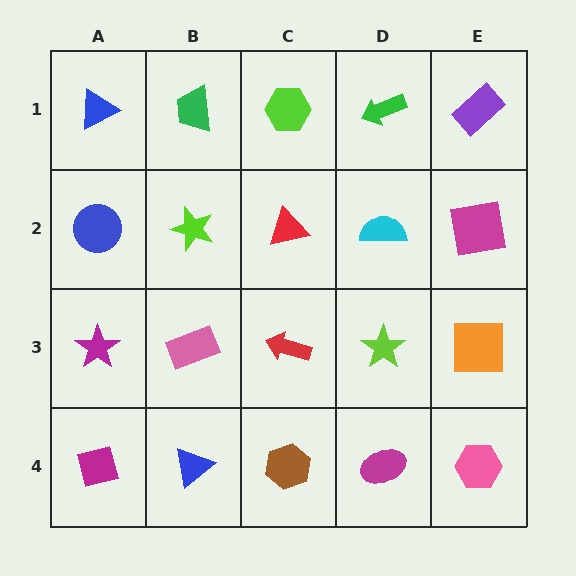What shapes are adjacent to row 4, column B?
A pink rectangle (row 3, column B), a magenta square (row 4, column A), a brown hexagon (row 4, column C).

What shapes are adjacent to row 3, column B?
A lime star (row 2, column B), a blue triangle (row 4, column B), a magenta star (row 3, column A), a red arrow (row 3, column C).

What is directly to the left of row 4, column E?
A magenta ellipse.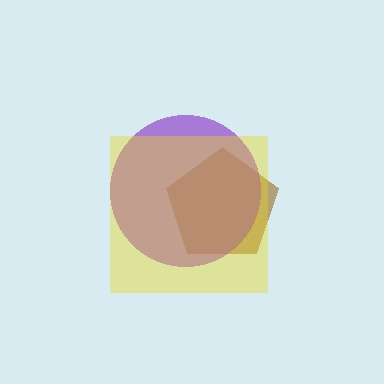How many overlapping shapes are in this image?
There are 3 overlapping shapes in the image.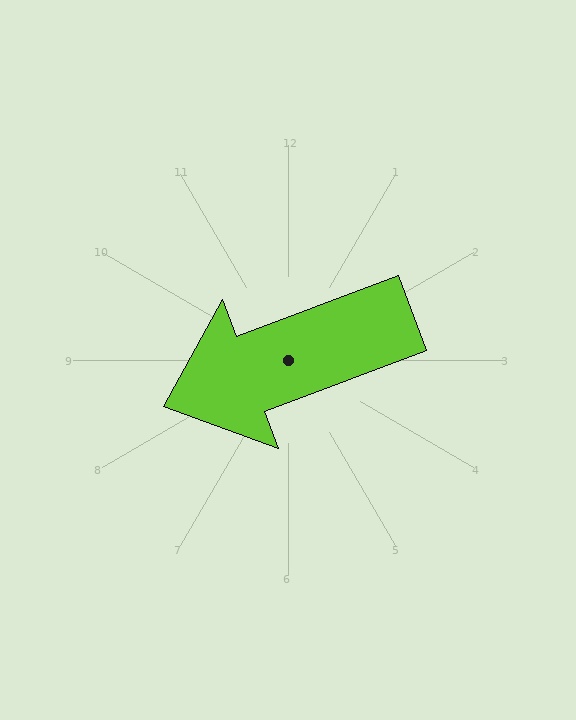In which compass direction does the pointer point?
West.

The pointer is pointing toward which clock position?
Roughly 8 o'clock.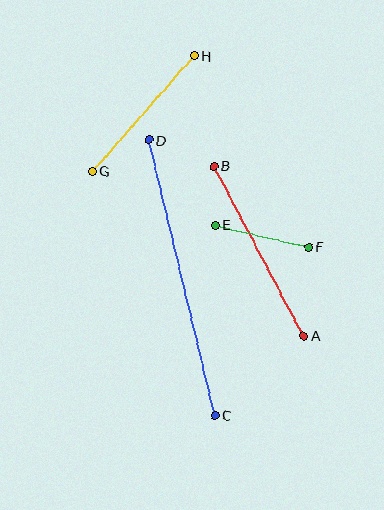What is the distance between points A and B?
The distance is approximately 192 pixels.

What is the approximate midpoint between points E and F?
The midpoint is at approximately (262, 236) pixels.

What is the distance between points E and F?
The distance is approximately 96 pixels.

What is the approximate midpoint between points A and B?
The midpoint is at approximately (259, 251) pixels.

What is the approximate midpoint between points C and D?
The midpoint is at approximately (182, 278) pixels.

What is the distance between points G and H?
The distance is approximately 154 pixels.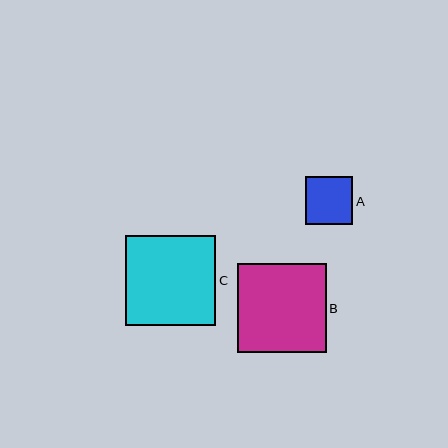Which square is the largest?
Square C is the largest with a size of approximately 90 pixels.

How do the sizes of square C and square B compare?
Square C and square B are approximately the same size.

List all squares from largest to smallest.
From largest to smallest: C, B, A.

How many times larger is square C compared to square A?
Square C is approximately 1.9 times the size of square A.